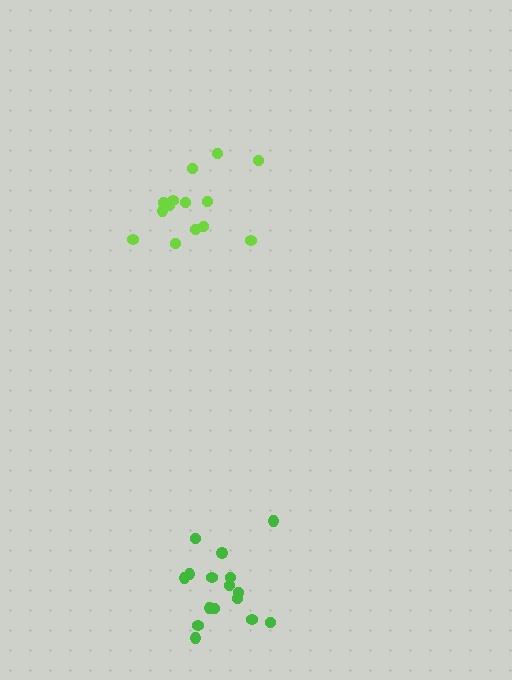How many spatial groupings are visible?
There are 2 spatial groupings.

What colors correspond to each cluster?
The clusters are colored: lime, green.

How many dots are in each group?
Group 1: 14 dots, Group 2: 16 dots (30 total).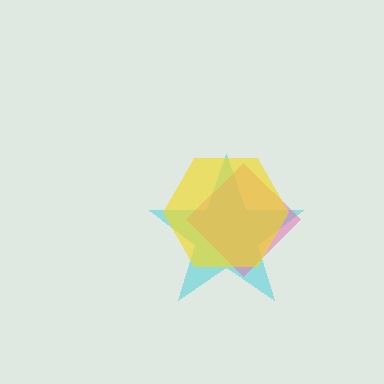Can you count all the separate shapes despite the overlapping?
Yes, there are 3 separate shapes.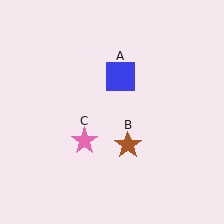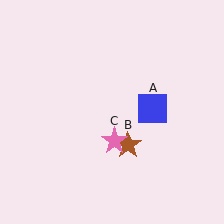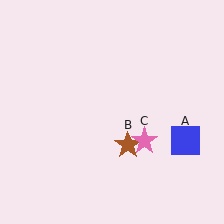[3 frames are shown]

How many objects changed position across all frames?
2 objects changed position: blue square (object A), pink star (object C).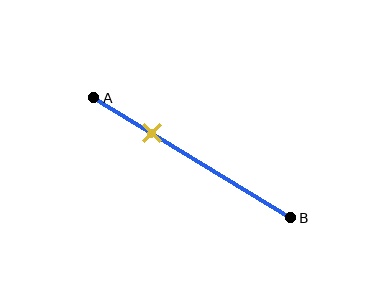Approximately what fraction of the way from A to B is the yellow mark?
The yellow mark is approximately 30% of the way from A to B.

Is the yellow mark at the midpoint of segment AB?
No, the mark is at about 30% from A, not at the 50% midpoint.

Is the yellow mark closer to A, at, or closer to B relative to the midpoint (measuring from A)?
The yellow mark is closer to point A than the midpoint of segment AB.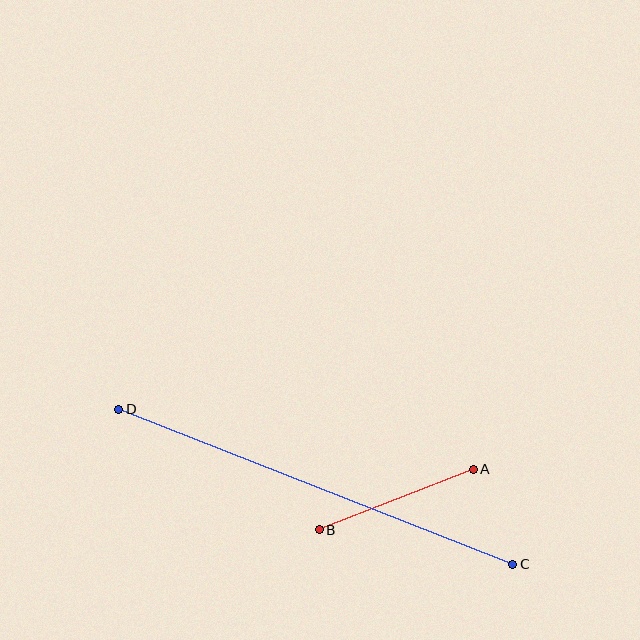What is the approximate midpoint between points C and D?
The midpoint is at approximately (316, 487) pixels.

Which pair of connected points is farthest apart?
Points C and D are farthest apart.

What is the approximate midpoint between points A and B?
The midpoint is at approximately (396, 499) pixels.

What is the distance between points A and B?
The distance is approximately 165 pixels.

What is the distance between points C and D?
The distance is approximately 423 pixels.